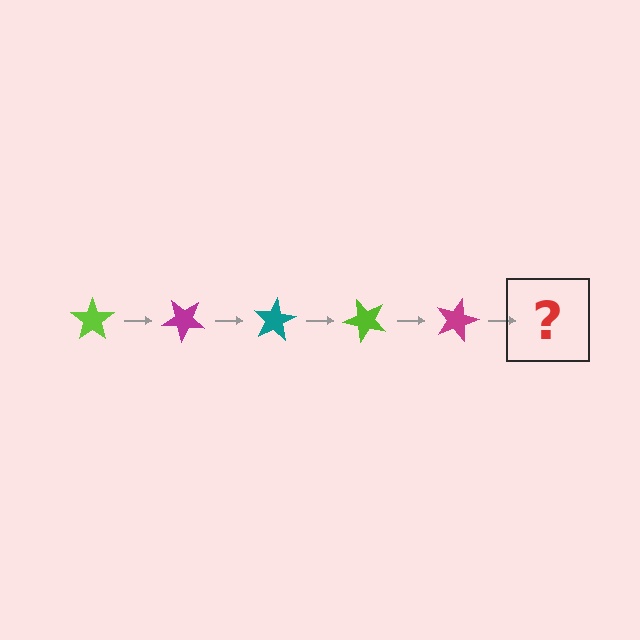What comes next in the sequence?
The next element should be a teal star, rotated 200 degrees from the start.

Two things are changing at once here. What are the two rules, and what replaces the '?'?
The two rules are that it rotates 40 degrees each step and the color cycles through lime, magenta, and teal. The '?' should be a teal star, rotated 200 degrees from the start.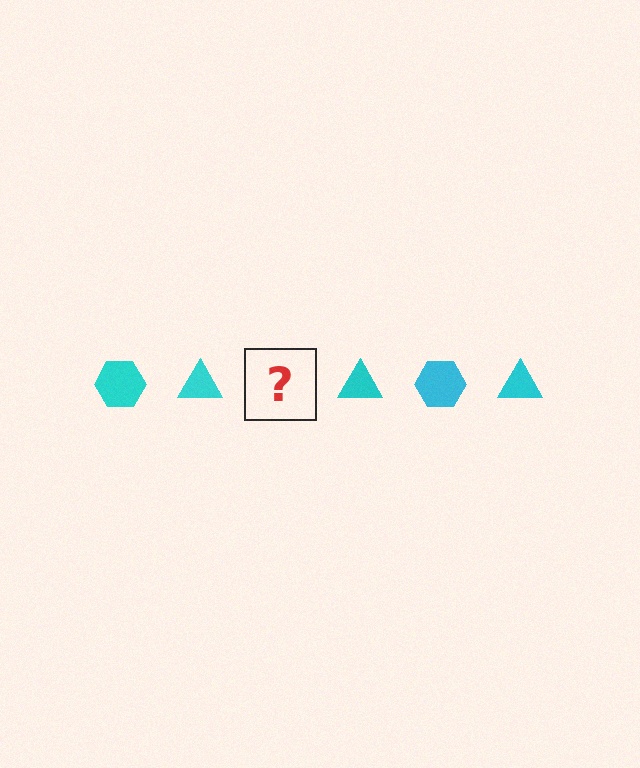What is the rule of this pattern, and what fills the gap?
The rule is that the pattern cycles through hexagon, triangle shapes in cyan. The gap should be filled with a cyan hexagon.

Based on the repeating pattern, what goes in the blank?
The blank should be a cyan hexagon.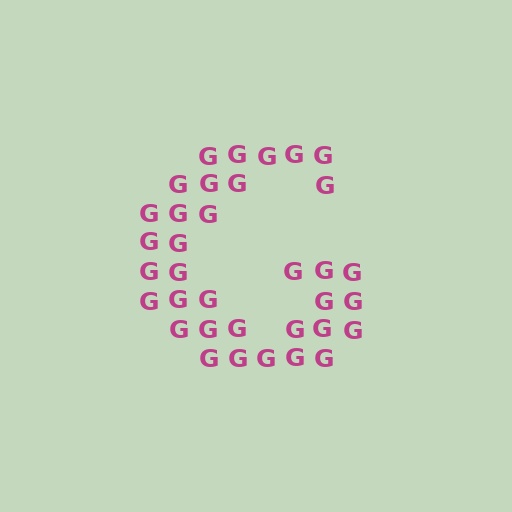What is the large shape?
The large shape is the letter G.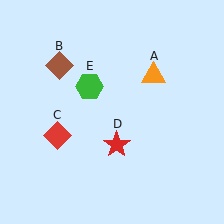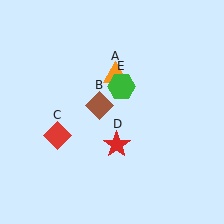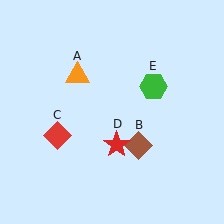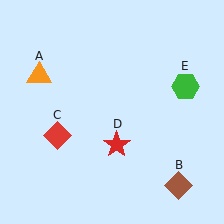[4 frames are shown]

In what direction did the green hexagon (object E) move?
The green hexagon (object E) moved right.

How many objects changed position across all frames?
3 objects changed position: orange triangle (object A), brown diamond (object B), green hexagon (object E).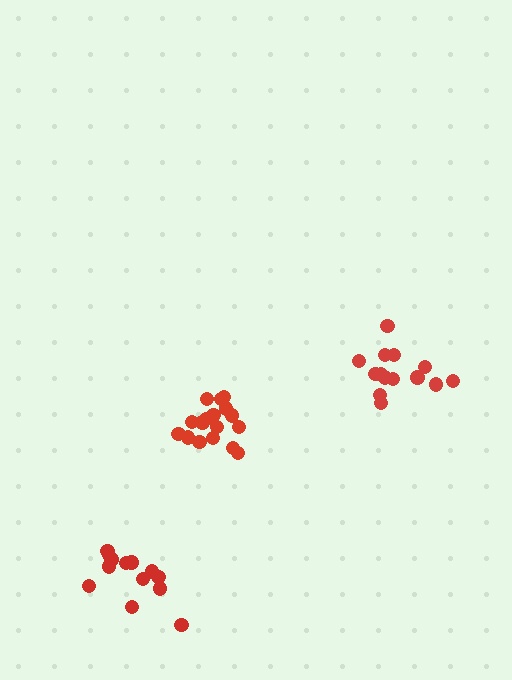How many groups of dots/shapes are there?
There are 3 groups.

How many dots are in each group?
Group 1: 17 dots, Group 2: 13 dots, Group 3: 15 dots (45 total).